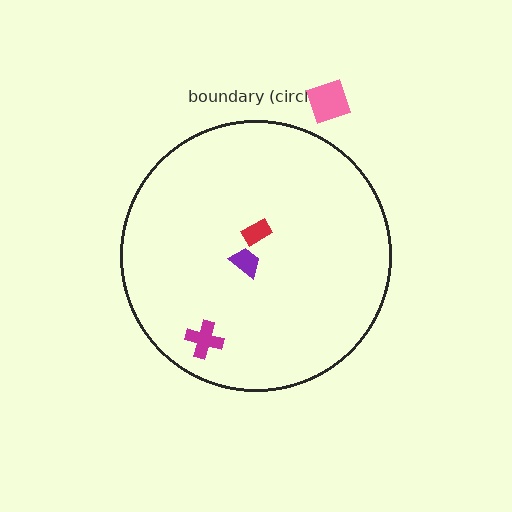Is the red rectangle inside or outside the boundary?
Inside.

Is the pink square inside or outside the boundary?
Outside.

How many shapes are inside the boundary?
3 inside, 1 outside.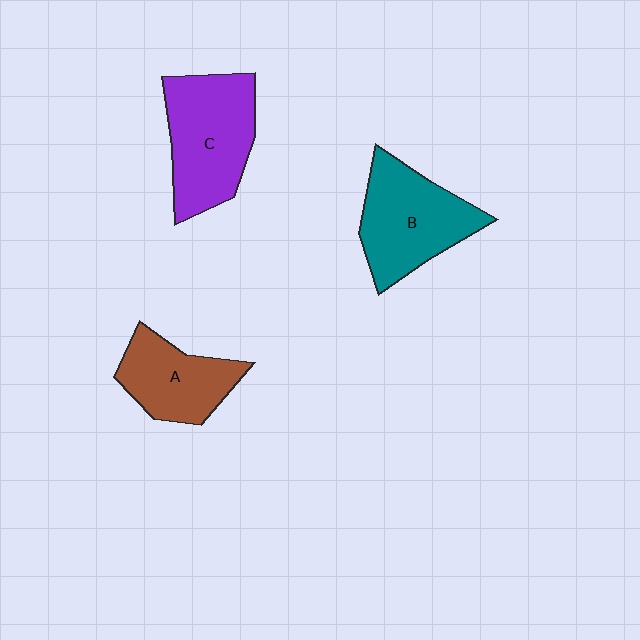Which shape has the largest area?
Shape C (purple).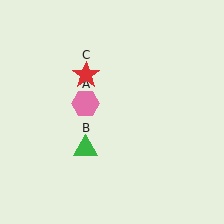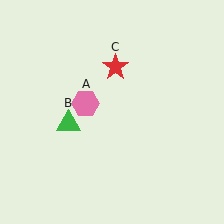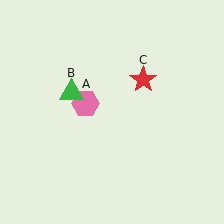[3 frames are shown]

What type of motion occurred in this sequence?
The green triangle (object B), red star (object C) rotated clockwise around the center of the scene.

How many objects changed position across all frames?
2 objects changed position: green triangle (object B), red star (object C).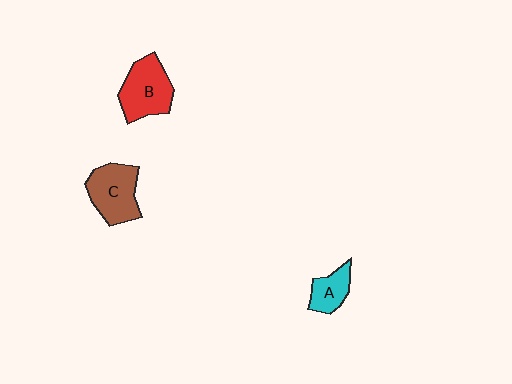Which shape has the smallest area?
Shape A (cyan).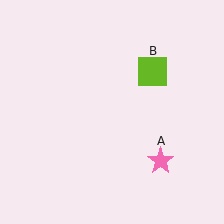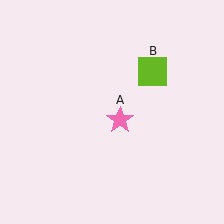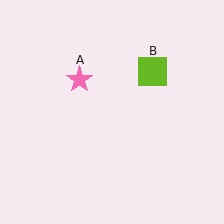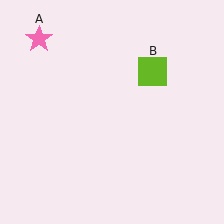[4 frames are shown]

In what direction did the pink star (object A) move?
The pink star (object A) moved up and to the left.